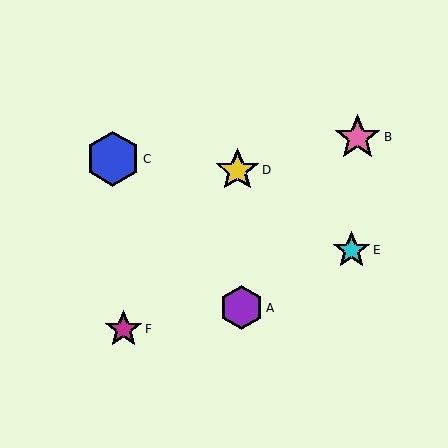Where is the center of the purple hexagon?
The center of the purple hexagon is at (241, 308).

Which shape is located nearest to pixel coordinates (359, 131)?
The pink star (labeled B) at (357, 137) is nearest to that location.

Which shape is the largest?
The blue hexagon (labeled C) is the largest.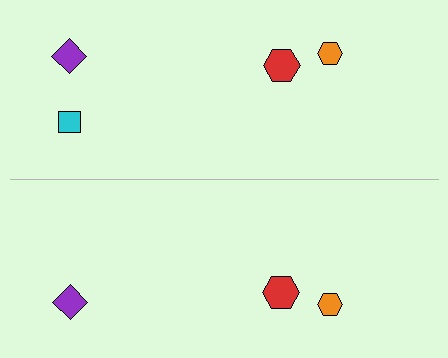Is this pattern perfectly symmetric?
No, the pattern is not perfectly symmetric. A cyan square is missing from the bottom side.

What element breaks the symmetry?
A cyan square is missing from the bottom side.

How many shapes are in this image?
There are 7 shapes in this image.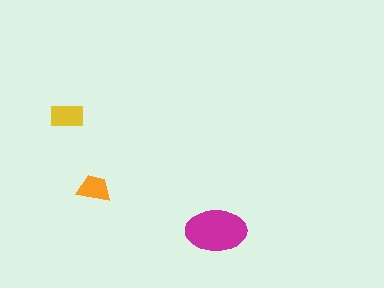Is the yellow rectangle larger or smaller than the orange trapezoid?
Larger.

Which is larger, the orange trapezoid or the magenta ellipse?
The magenta ellipse.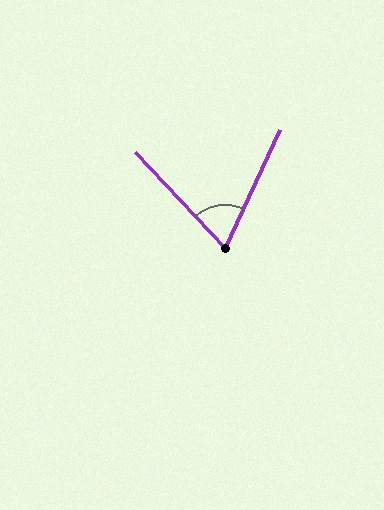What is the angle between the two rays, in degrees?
Approximately 68 degrees.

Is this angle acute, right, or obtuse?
It is acute.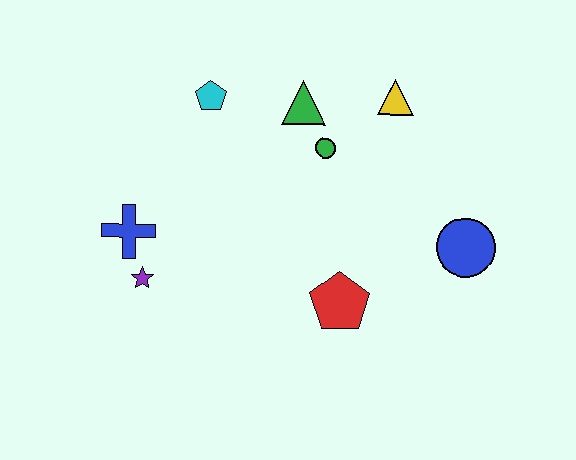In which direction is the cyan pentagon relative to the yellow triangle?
The cyan pentagon is to the left of the yellow triangle.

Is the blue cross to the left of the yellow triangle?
Yes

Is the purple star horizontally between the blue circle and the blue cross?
Yes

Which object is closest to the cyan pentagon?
The green triangle is closest to the cyan pentagon.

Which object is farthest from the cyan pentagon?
The blue circle is farthest from the cyan pentagon.